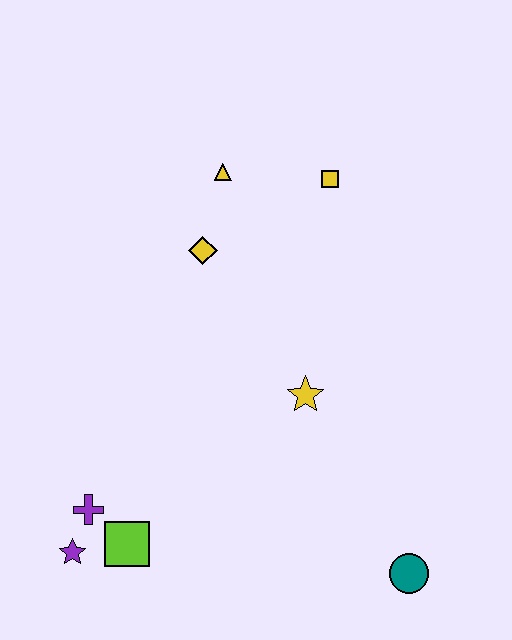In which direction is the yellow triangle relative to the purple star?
The yellow triangle is above the purple star.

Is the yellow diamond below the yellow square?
Yes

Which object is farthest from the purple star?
The yellow square is farthest from the purple star.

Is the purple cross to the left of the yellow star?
Yes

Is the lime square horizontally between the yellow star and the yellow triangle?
No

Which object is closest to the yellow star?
The yellow diamond is closest to the yellow star.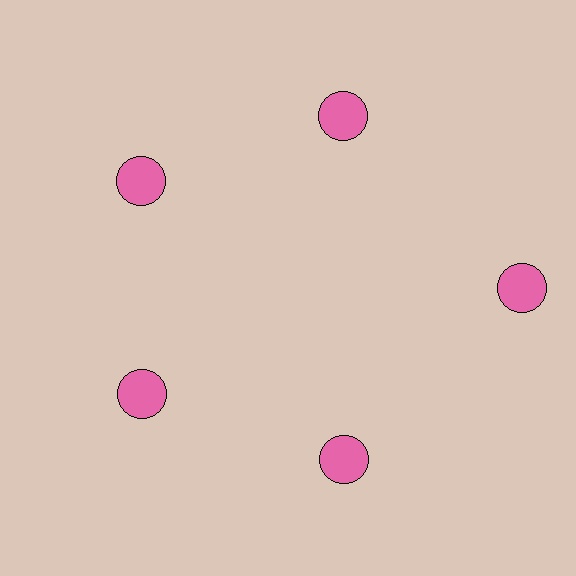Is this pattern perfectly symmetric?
No. The 5 pink circles are arranged in a ring, but one element near the 3 o'clock position is pushed outward from the center, breaking the 5-fold rotational symmetry.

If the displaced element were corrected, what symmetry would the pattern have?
It would have 5-fold rotational symmetry — the pattern would map onto itself every 72 degrees.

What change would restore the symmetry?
The symmetry would be restored by moving it inward, back onto the ring so that all 5 circles sit at equal angles and equal distance from the center.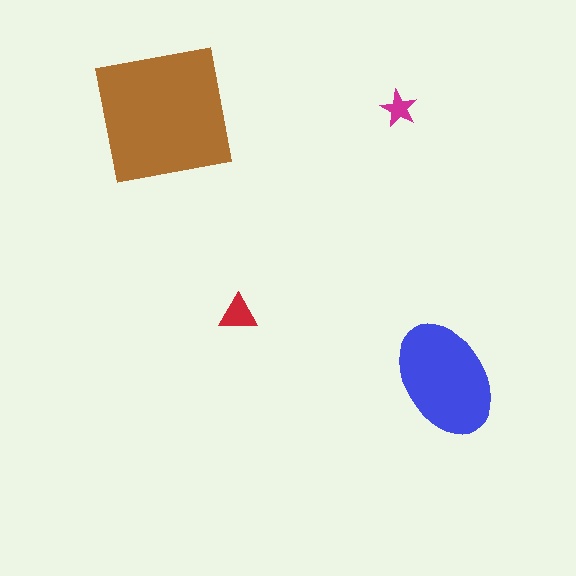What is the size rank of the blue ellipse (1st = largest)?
2nd.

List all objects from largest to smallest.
The brown square, the blue ellipse, the red triangle, the magenta star.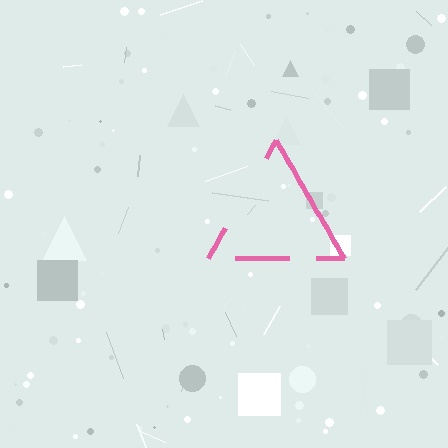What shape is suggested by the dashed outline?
The dashed outline suggests a triangle.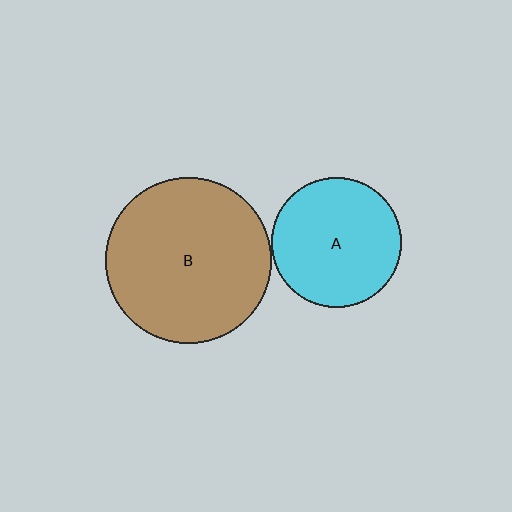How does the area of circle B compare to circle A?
Approximately 1.6 times.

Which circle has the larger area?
Circle B (brown).